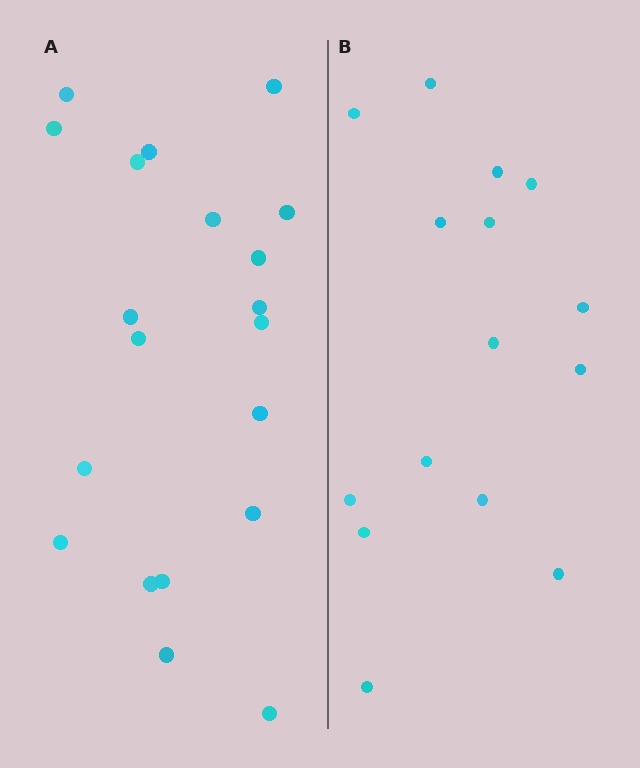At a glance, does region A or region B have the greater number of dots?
Region A (the left region) has more dots.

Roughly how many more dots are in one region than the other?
Region A has about 5 more dots than region B.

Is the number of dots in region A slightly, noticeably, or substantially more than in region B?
Region A has noticeably more, but not dramatically so. The ratio is roughly 1.3 to 1.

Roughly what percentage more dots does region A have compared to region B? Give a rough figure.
About 35% more.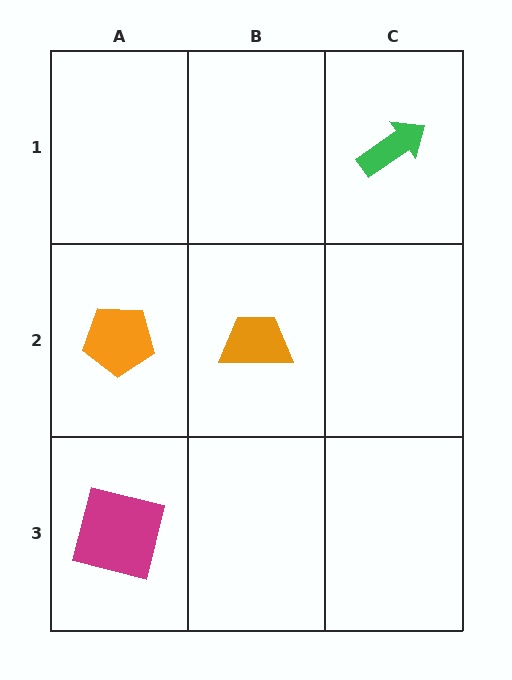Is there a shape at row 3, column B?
No, that cell is empty.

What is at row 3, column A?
A magenta square.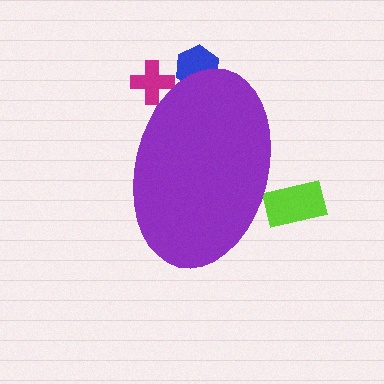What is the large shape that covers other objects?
A purple ellipse.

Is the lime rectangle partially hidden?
Yes, the lime rectangle is partially hidden behind the purple ellipse.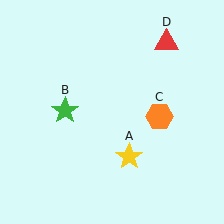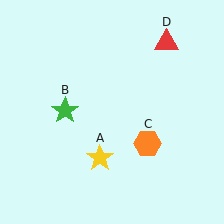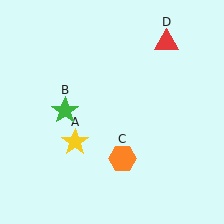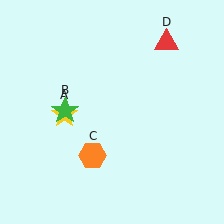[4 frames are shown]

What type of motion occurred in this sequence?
The yellow star (object A), orange hexagon (object C) rotated clockwise around the center of the scene.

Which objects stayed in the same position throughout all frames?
Green star (object B) and red triangle (object D) remained stationary.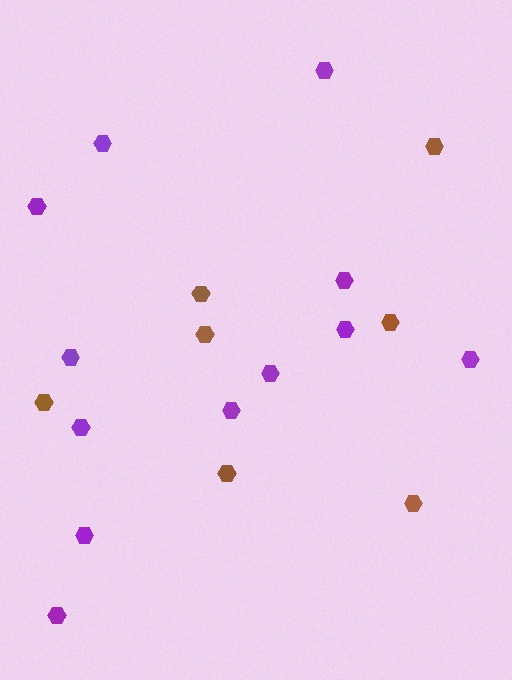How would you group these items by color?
There are 2 groups: one group of purple hexagons (12) and one group of brown hexagons (7).